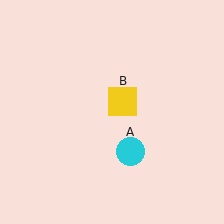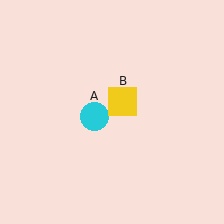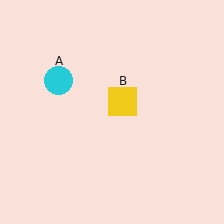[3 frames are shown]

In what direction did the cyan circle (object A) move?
The cyan circle (object A) moved up and to the left.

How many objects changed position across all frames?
1 object changed position: cyan circle (object A).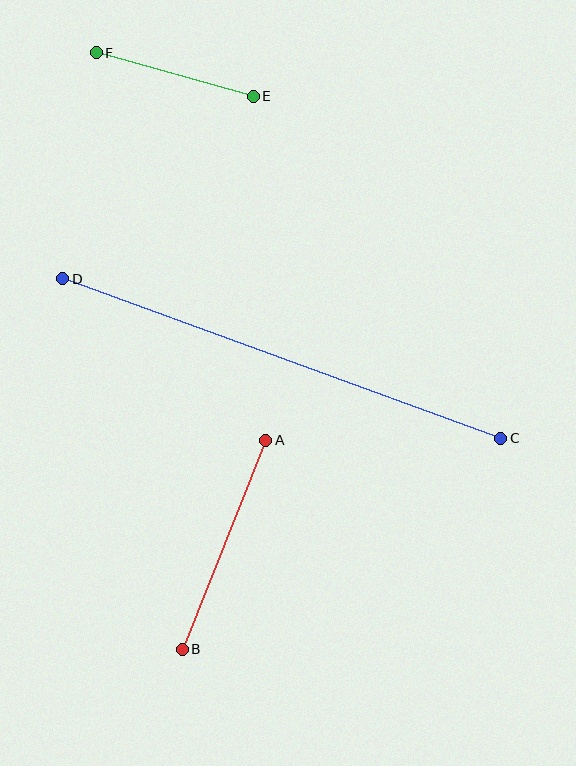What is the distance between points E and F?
The distance is approximately 163 pixels.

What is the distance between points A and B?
The distance is approximately 225 pixels.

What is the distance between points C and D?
The distance is approximately 466 pixels.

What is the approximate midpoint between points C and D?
The midpoint is at approximately (282, 359) pixels.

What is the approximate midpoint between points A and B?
The midpoint is at approximately (224, 545) pixels.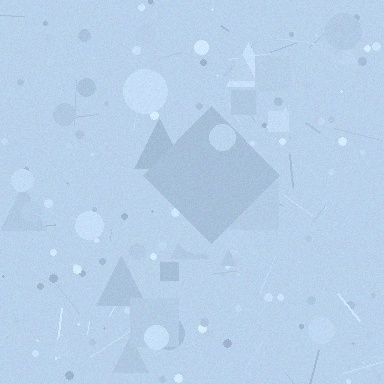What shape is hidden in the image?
A diamond is hidden in the image.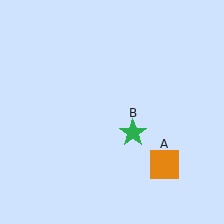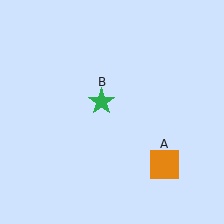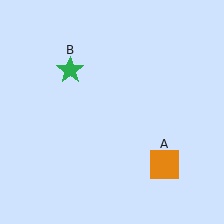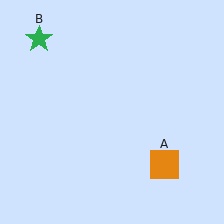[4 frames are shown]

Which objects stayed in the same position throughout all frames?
Orange square (object A) remained stationary.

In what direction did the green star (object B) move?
The green star (object B) moved up and to the left.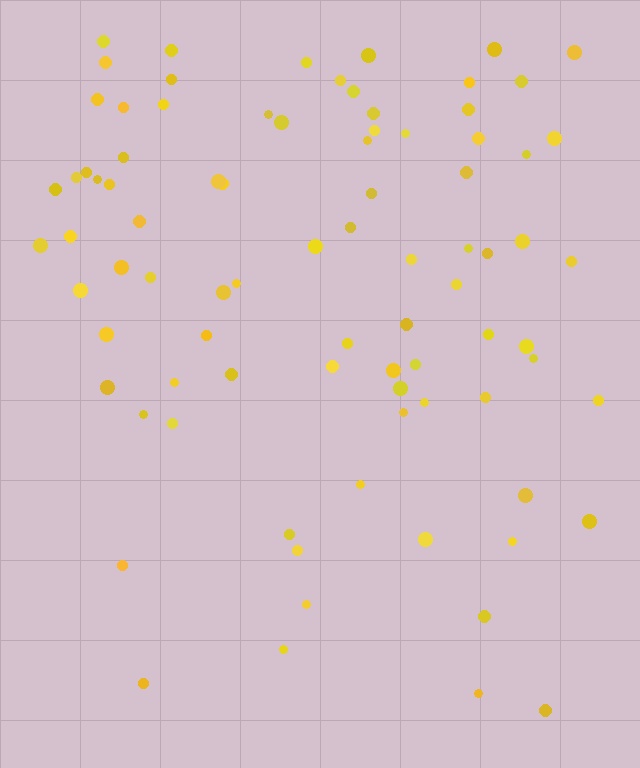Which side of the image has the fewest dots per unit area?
The bottom.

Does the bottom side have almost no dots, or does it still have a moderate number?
Still a moderate number, just noticeably fewer than the top.